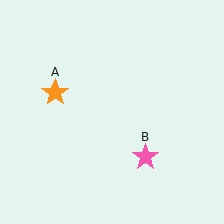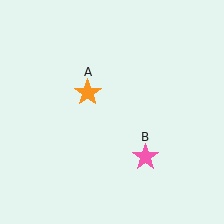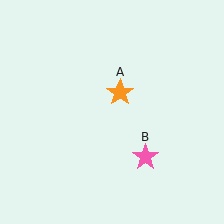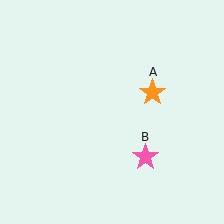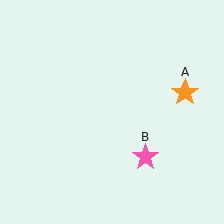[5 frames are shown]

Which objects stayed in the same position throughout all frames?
Pink star (object B) remained stationary.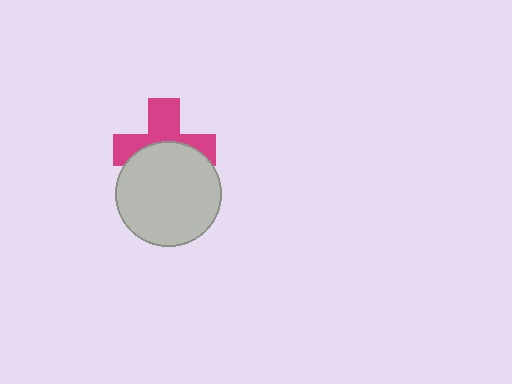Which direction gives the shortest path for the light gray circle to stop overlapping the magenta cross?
Moving down gives the shortest separation.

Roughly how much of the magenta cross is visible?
About half of it is visible (roughly 52%).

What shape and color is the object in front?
The object in front is a light gray circle.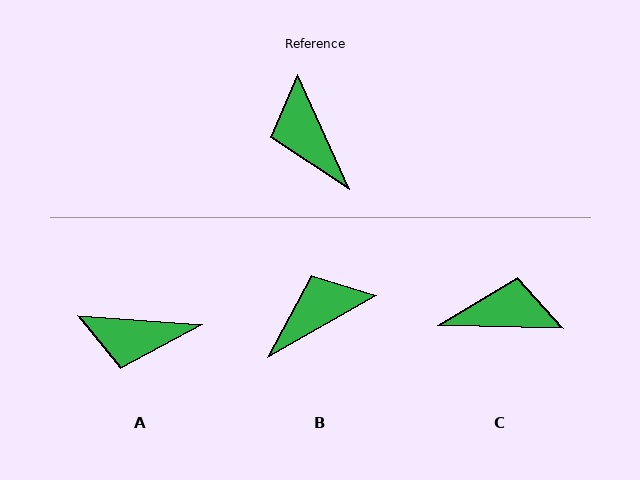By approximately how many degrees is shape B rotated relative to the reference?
Approximately 84 degrees clockwise.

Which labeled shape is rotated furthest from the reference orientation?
C, about 115 degrees away.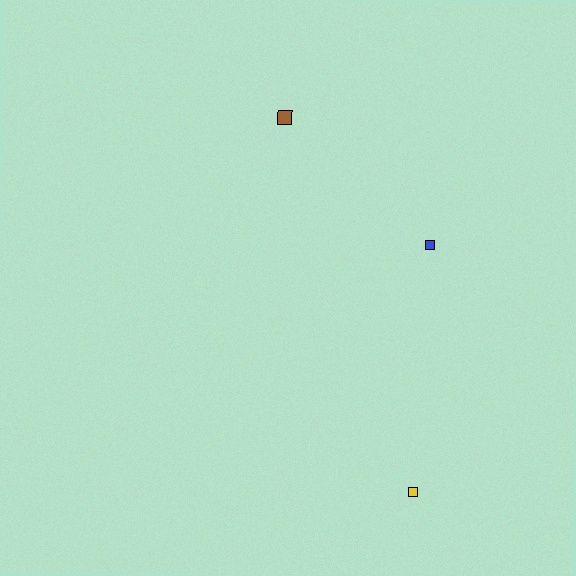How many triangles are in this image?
There are no triangles.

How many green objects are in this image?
There are no green objects.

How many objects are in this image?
There are 3 objects.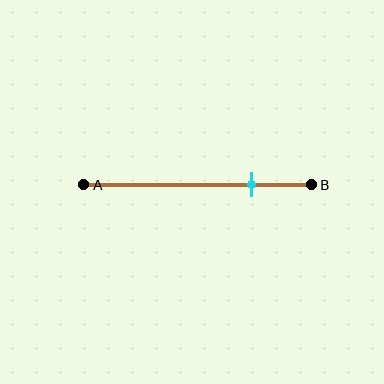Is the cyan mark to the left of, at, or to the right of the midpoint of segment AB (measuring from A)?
The cyan mark is to the right of the midpoint of segment AB.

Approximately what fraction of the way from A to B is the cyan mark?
The cyan mark is approximately 75% of the way from A to B.